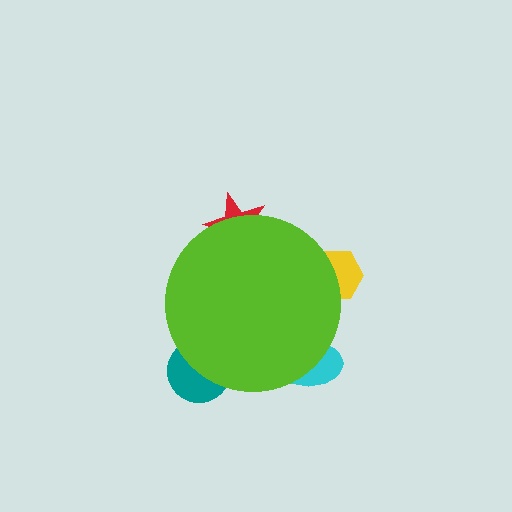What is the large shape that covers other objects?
A lime circle.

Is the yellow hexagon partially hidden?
Yes, the yellow hexagon is partially hidden behind the lime circle.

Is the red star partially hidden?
Yes, the red star is partially hidden behind the lime circle.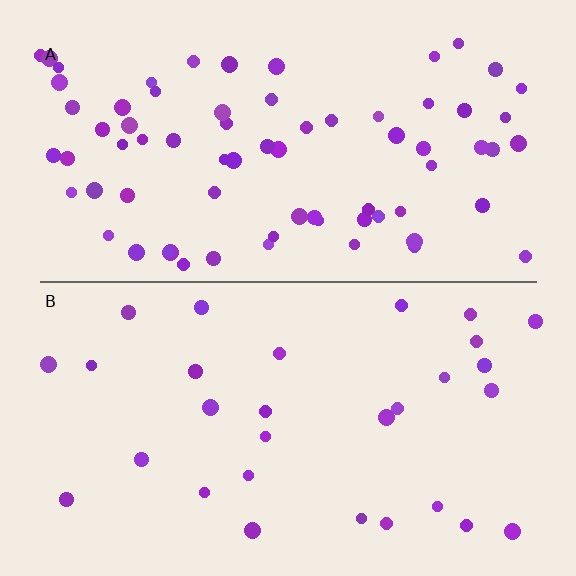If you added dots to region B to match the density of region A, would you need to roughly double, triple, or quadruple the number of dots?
Approximately double.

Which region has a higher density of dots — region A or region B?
A (the top).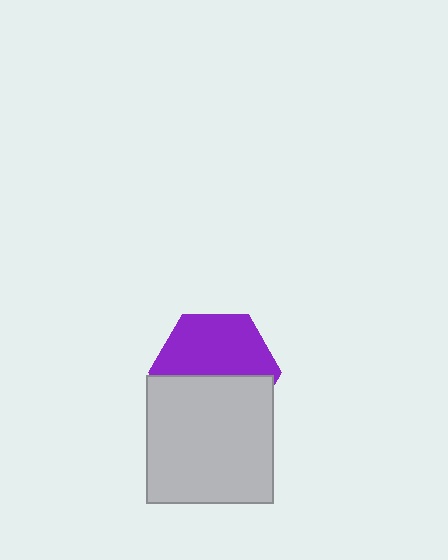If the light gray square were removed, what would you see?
You would see the complete purple hexagon.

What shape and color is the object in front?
The object in front is a light gray square.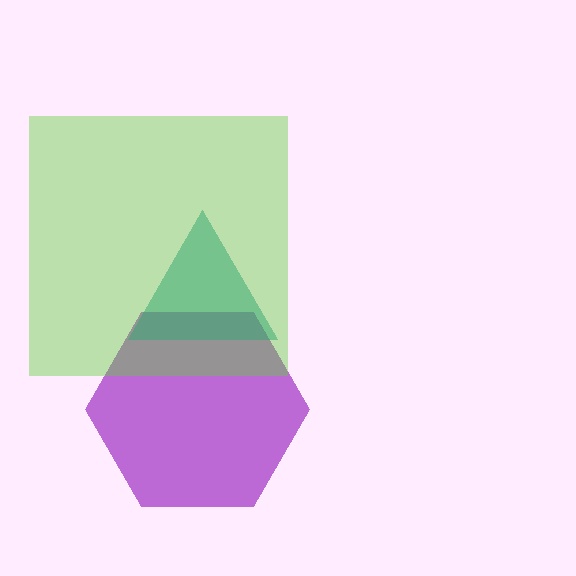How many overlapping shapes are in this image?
There are 3 overlapping shapes in the image.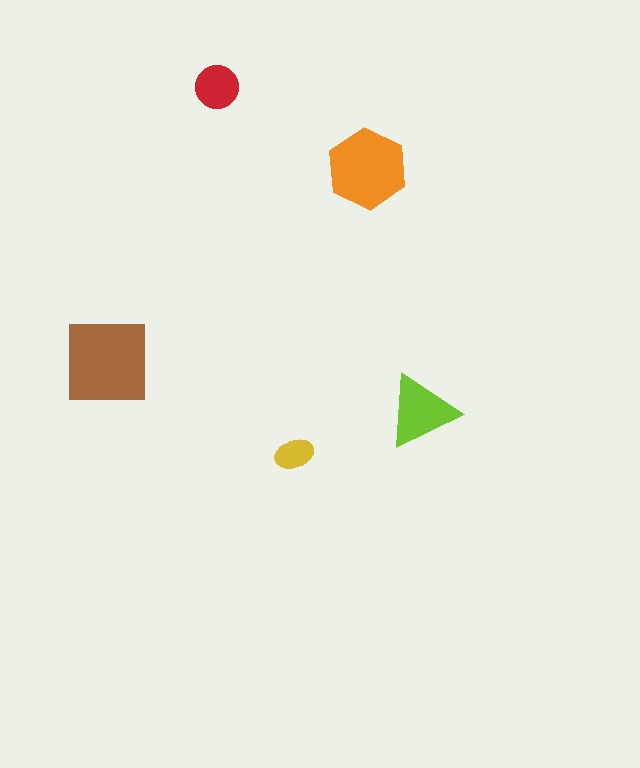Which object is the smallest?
The yellow ellipse.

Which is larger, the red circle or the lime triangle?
The lime triangle.